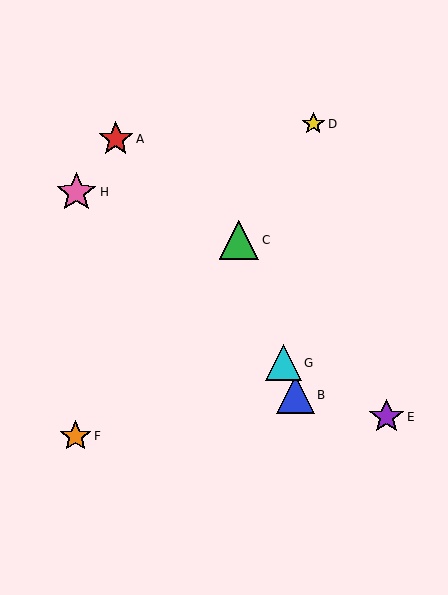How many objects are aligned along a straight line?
3 objects (B, C, G) are aligned along a straight line.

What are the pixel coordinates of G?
Object G is at (284, 363).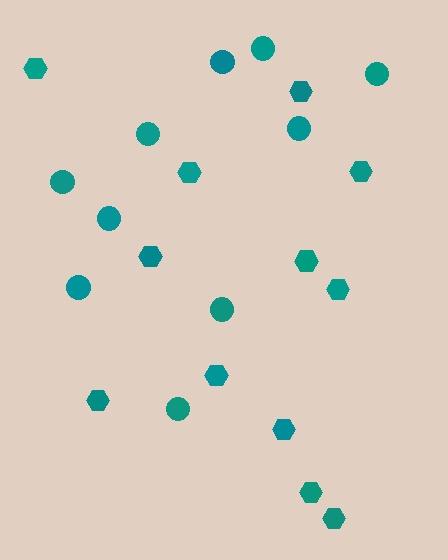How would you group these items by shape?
There are 2 groups: one group of hexagons (12) and one group of circles (10).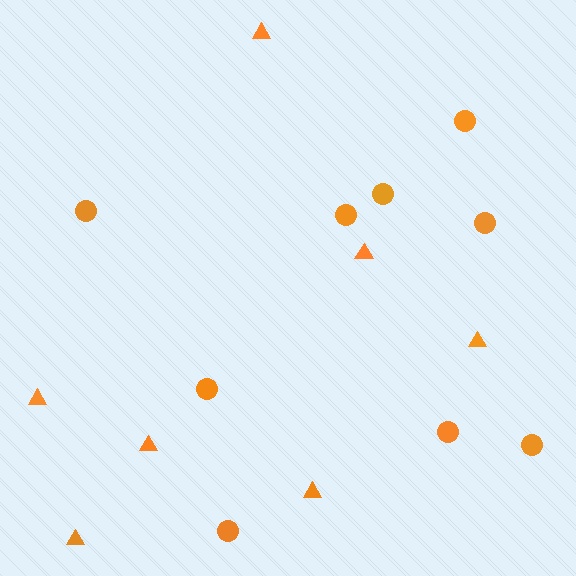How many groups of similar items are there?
There are 2 groups: one group of circles (9) and one group of triangles (7).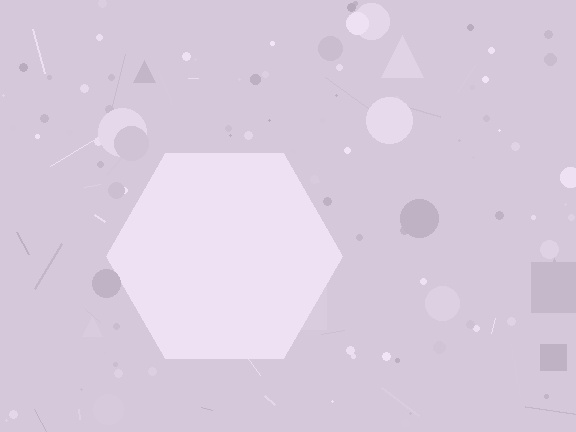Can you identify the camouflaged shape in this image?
The camouflaged shape is a hexagon.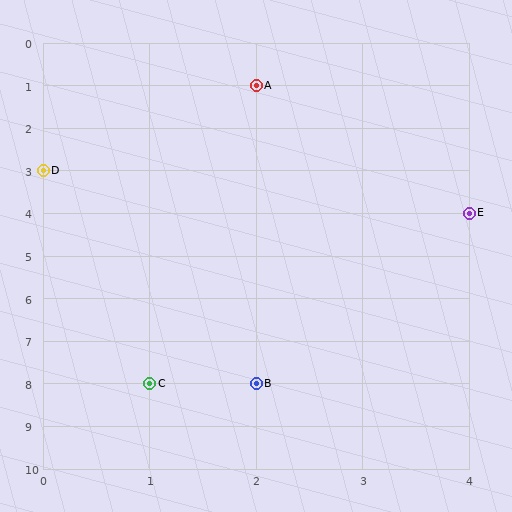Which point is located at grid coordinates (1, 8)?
Point C is at (1, 8).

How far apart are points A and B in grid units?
Points A and B are 7 rows apart.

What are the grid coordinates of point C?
Point C is at grid coordinates (1, 8).